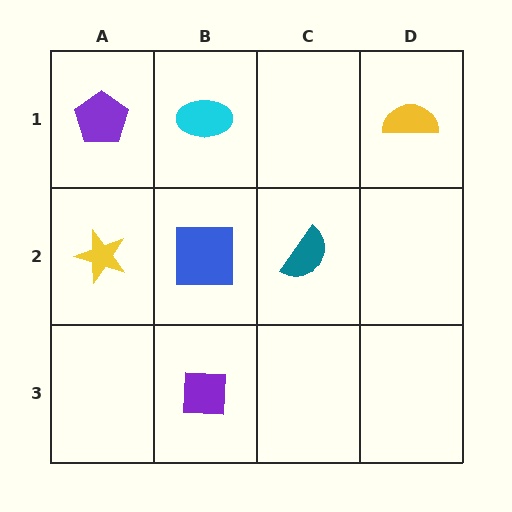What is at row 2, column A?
A yellow star.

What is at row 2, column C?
A teal semicircle.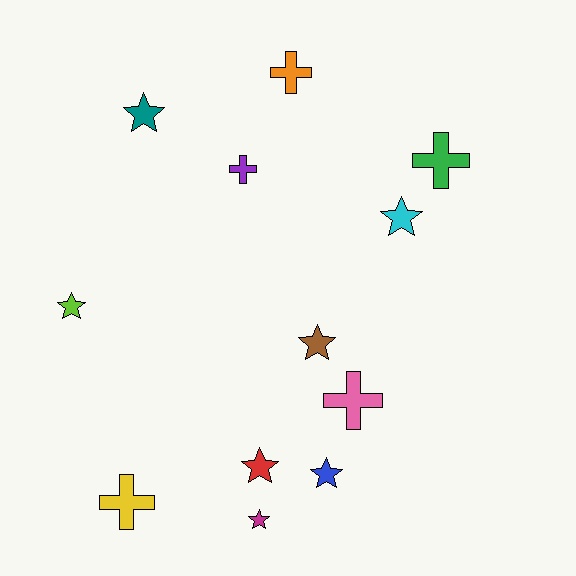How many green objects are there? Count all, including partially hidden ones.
There is 1 green object.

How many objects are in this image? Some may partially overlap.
There are 12 objects.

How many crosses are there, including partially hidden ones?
There are 5 crosses.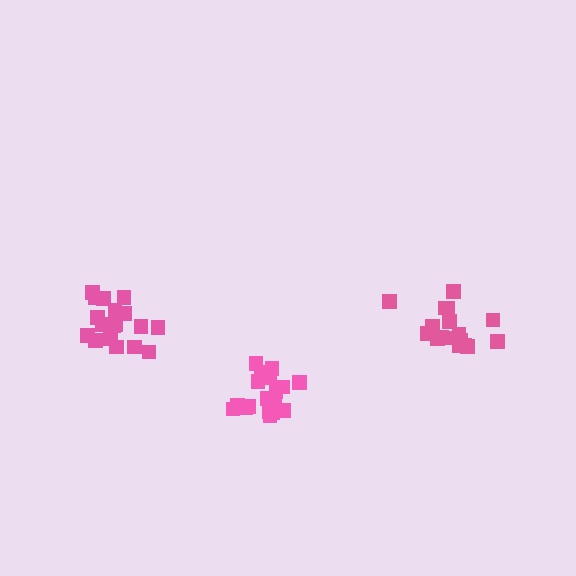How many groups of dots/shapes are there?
There are 3 groups.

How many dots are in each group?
Group 1: 20 dots, Group 2: 18 dots, Group 3: 18 dots (56 total).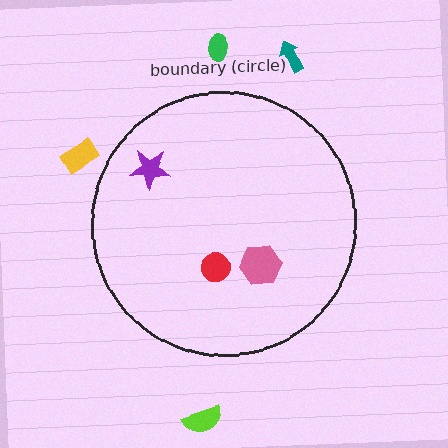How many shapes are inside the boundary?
3 inside, 4 outside.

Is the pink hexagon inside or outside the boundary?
Inside.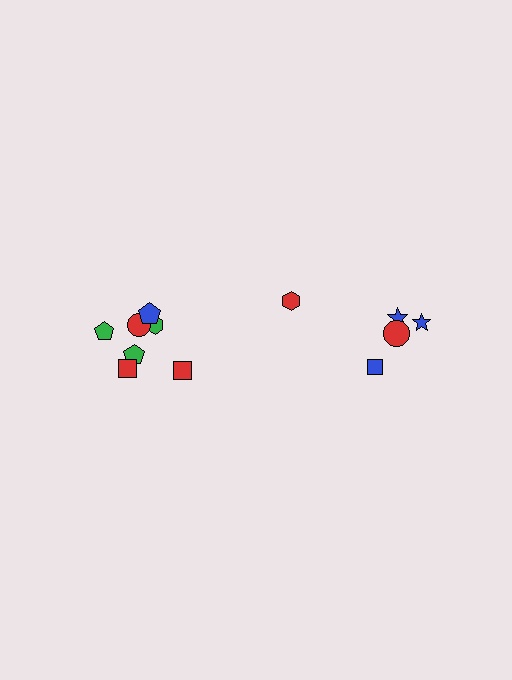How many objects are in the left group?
There are 7 objects.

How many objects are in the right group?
There are 5 objects.